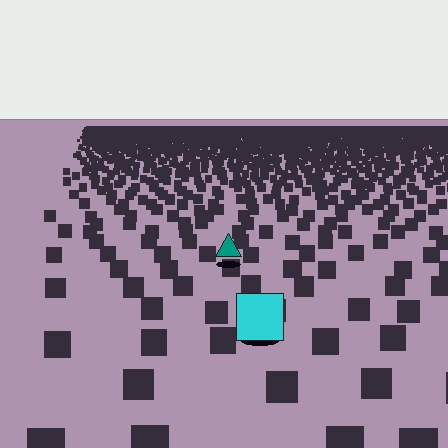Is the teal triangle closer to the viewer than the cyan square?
No. The cyan square is closer — you can tell from the texture gradient: the ground texture is coarser near it.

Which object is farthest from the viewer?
The teal triangle is farthest from the viewer. It appears smaller and the ground texture around it is denser.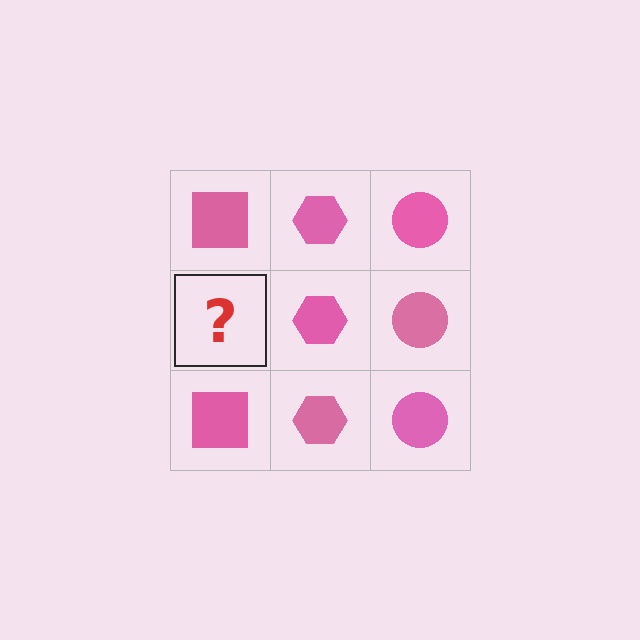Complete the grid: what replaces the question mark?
The question mark should be replaced with a pink square.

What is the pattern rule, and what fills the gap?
The rule is that each column has a consistent shape. The gap should be filled with a pink square.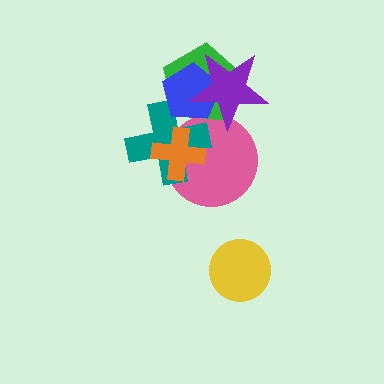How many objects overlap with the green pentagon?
4 objects overlap with the green pentagon.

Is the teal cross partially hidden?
Yes, it is partially covered by another shape.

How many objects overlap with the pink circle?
4 objects overlap with the pink circle.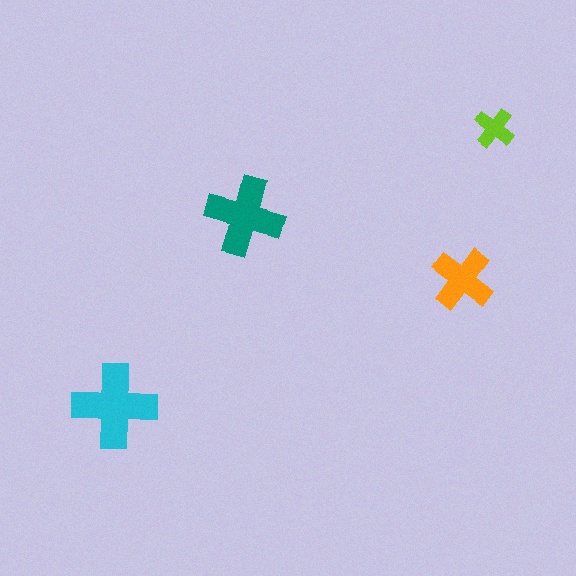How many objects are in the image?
There are 4 objects in the image.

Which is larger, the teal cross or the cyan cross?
The cyan one.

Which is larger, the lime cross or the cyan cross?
The cyan one.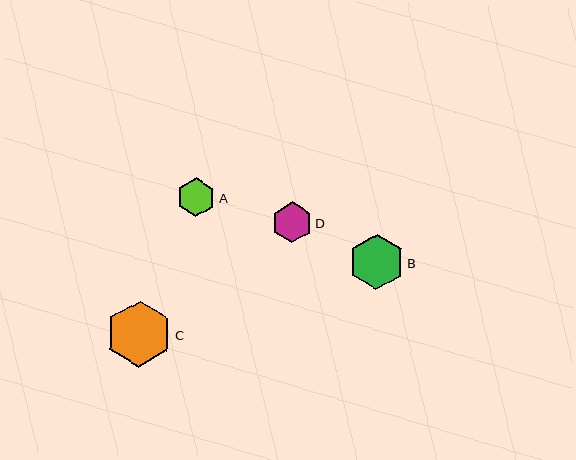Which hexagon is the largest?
Hexagon C is the largest with a size of approximately 66 pixels.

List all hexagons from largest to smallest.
From largest to smallest: C, B, D, A.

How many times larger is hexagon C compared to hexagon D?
Hexagon C is approximately 1.6 times the size of hexagon D.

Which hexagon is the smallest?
Hexagon A is the smallest with a size of approximately 39 pixels.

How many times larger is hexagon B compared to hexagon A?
Hexagon B is approximately 1.4 times the size of hexagon A.